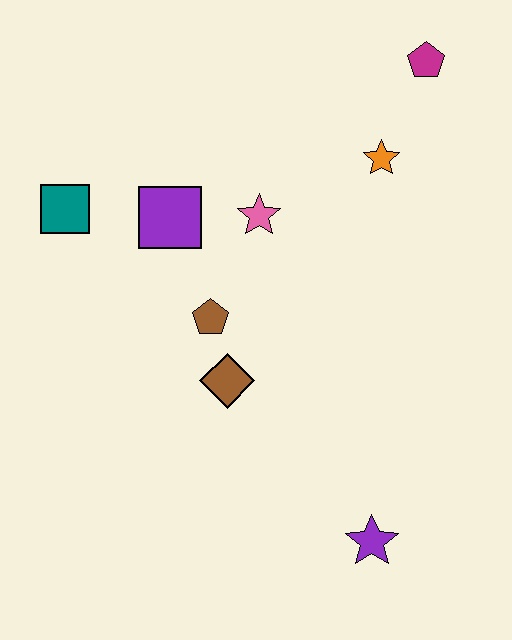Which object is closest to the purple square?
The pink star is closest to the purple square.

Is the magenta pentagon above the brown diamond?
Yes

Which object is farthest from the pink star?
The purple star is farthest from the pink star.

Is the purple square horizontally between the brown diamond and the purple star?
No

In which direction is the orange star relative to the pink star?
The orange star is to the right of the pink star.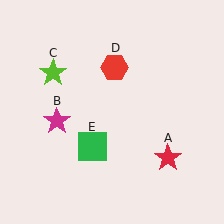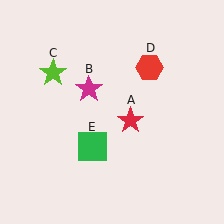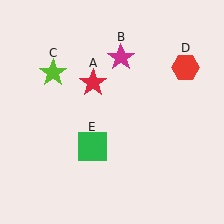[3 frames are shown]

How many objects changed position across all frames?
3 objects changed position: red star (object A), magenta star (object B), red hexagon (object D).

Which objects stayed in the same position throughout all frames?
Lime star (object C) and green square (object E) remained stationary.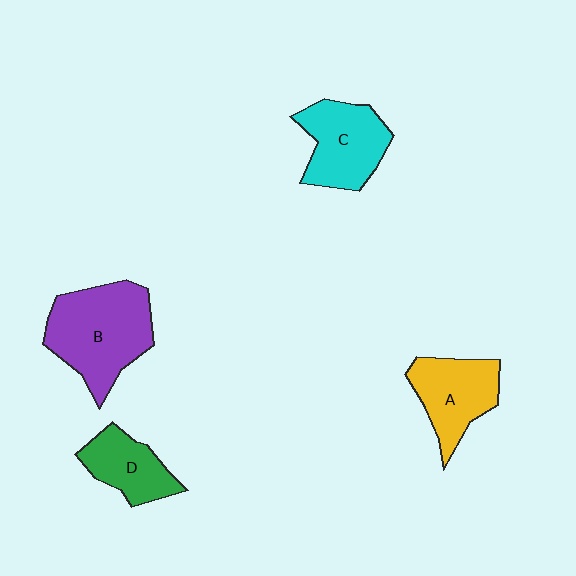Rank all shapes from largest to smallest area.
From largest to smallest: B (purple), C (cyan), A (yellow), D (green).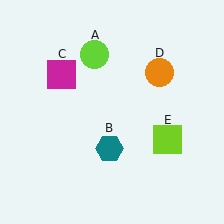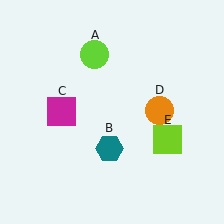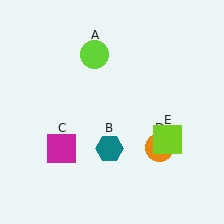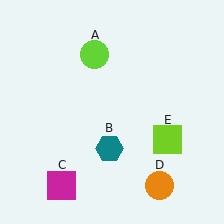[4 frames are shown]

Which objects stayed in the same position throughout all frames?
Lime circle (object A) and teal hexagon (object B) and lime square (object E) remained stationary.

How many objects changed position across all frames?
2 objects changed position: magenta square (object C), orange circle (object D).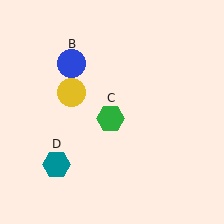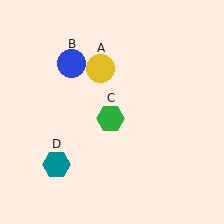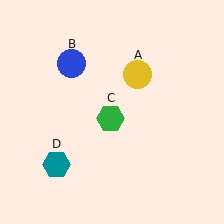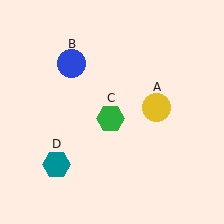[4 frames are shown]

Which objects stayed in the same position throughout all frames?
Blue circle (object B) and green hexagon (object C) and teal hexagon (object D) remained stationary.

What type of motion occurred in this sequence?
The yellow circle (object A) rotated clockwise around the center of the scene.